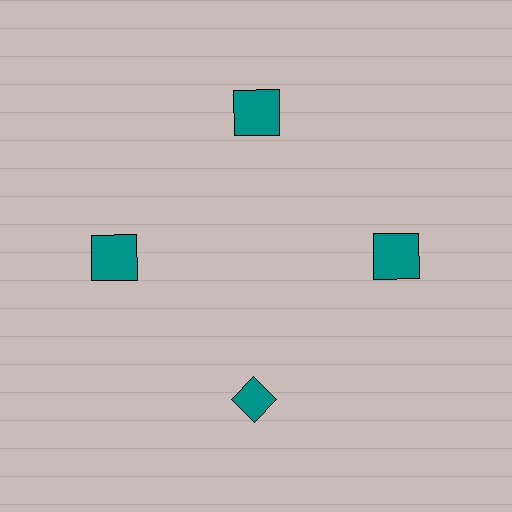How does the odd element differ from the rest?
It has a different shape: diamond instead of square.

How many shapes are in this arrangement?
There are 4 shapes arranged in a ring pattern.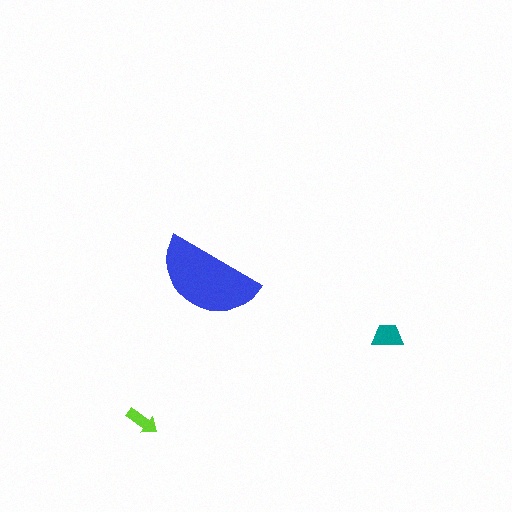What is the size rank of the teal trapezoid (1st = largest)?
2nd.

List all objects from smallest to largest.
The lime arrow, the teal trapezoid, the blue semicircle.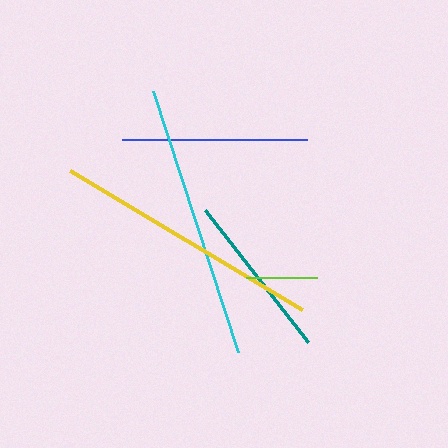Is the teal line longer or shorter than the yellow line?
The yellow line is longer than the teal line.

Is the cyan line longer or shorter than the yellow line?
The cyan line is longer than the yellow line.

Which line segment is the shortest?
The lime line is the shortest at approximately 71 pixels.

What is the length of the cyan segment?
The cyan segment is approximately 274 pixels long.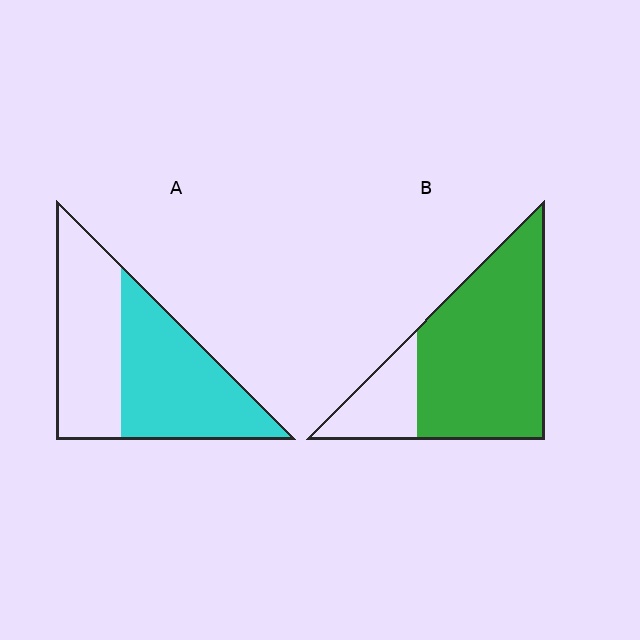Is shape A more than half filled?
Roughly half.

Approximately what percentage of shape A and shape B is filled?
A is approximately 55% and B is approximately 80%.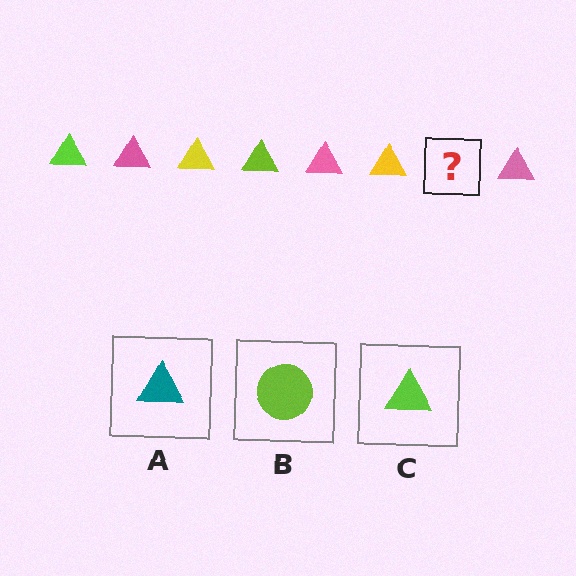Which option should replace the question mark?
Option C.